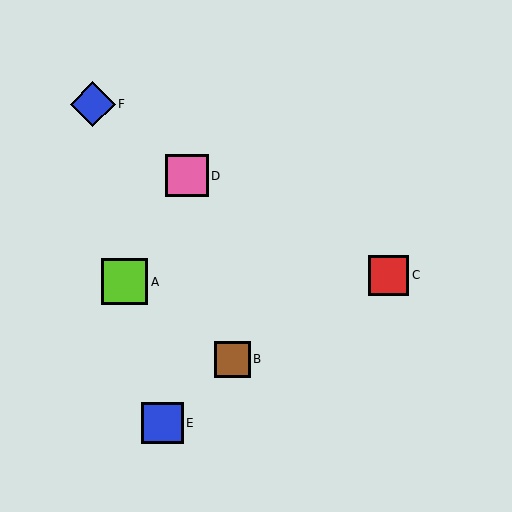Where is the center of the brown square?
The center of the brown square is at (232, 359).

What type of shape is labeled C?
Shape C is a red square.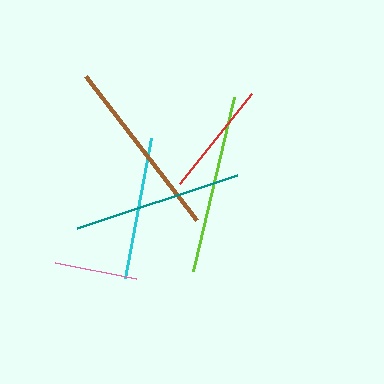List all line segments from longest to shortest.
From longest to shortest: brown, lime, teal, cyan, red, pink.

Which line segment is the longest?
The brown line is the longest at approximately 181 pixels.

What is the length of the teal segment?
The teal segment is approximately 169 pixels long.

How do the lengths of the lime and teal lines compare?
The lime and teal lines are approximately the same length.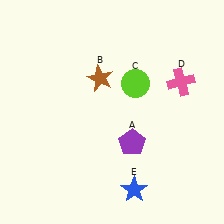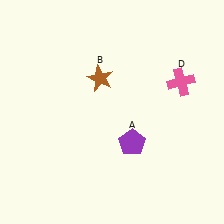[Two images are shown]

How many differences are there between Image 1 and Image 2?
There are 2 differences between the two images.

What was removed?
The lime circle (C), the blue star (E) were removed in Image 2.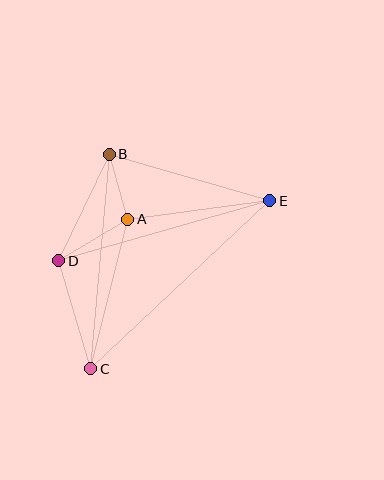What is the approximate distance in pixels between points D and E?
The distance between D and E is approximately 219 pixels.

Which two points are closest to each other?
Points A and B are closest to each other.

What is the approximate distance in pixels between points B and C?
The distance between B and C is approximately 215 pixels.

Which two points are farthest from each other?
Points C and E are farthest from each other.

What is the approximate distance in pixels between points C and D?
The distance between C and D is approximately 113 pixels.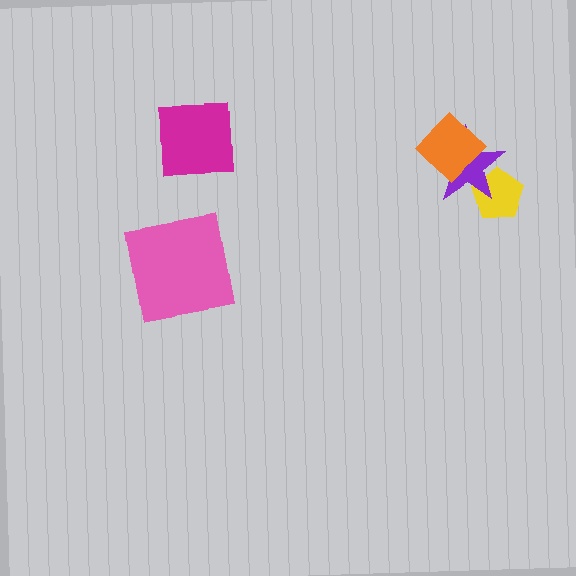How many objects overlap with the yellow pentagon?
1 object overlaps with the yellow pentagon.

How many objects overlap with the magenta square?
0 objects overlap with the magenta square.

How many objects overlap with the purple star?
2 objects overlap with the purple star.